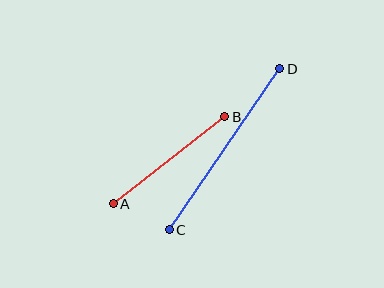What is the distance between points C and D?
The distance is approximately 195 pixels.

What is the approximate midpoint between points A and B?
The midpoint is at approximately (169, 160) pixels.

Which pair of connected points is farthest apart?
Points C and D are farthest apart.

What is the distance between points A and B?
The distance is approximately 142 pixels.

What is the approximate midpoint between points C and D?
The midpoint is at approximately (224, 149) pixels.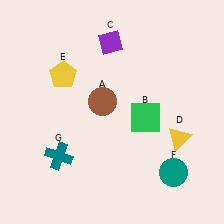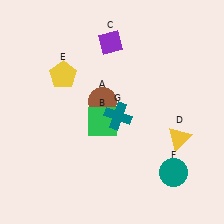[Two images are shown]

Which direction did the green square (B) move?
The green square (B) moved left.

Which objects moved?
The objects that moved are: the green square (B), the teal cross (G).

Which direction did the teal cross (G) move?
The teal cross (G) moved right.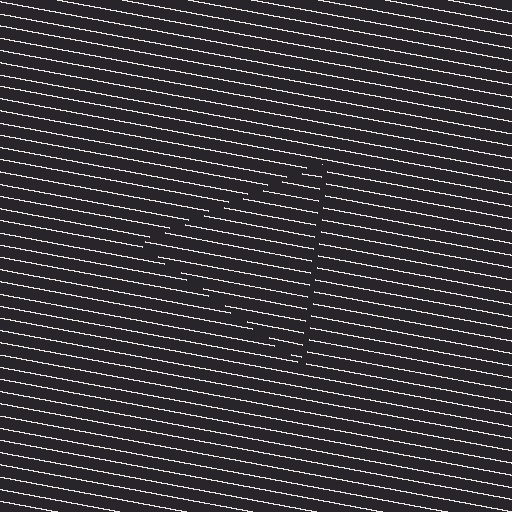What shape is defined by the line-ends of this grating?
An illusory triangle. The interior of the shape contains the same grating, shifted by half a period — the contour is defined by the phase discontinuity where line-ends from the inner and outer gratings abut.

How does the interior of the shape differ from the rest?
The interior of the shape contains the same grating, shifted by half a period — the contour is defined by the phase discontinuity where line-ends from the inner and outer gratings abut.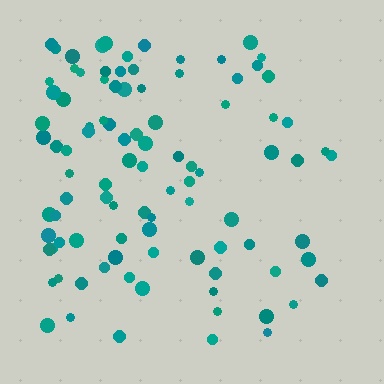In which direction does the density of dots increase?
From right to left, with the left side densest.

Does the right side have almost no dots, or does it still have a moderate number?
Still a moderate number, just noticeably fewer than the left.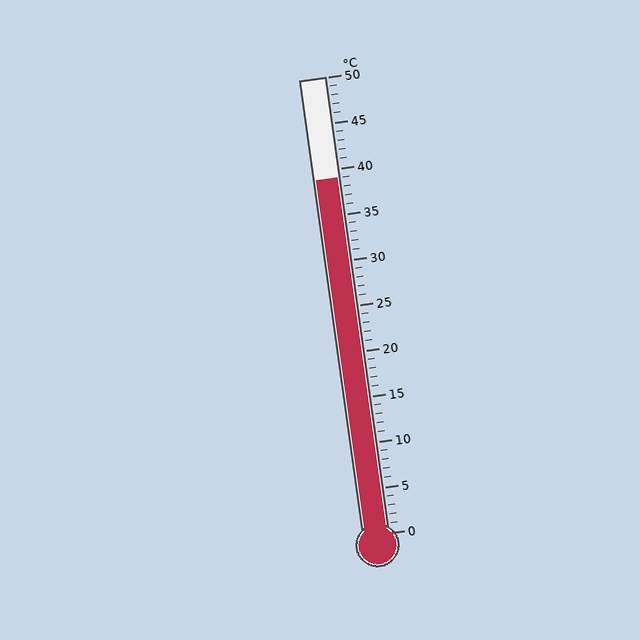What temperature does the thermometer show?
The thermometer shows approximately 39°C.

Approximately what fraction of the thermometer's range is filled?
The thermometer is filled to approximately 80% of its range.